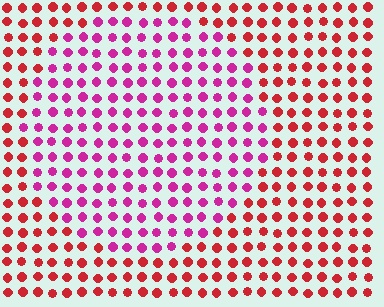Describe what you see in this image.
The image is filled with small red elements in a uniform arrangement. A circle-shaped region is visible where the elements are tinted to a slightly different hue, forming a subtle color boundary.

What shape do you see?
I see a circle.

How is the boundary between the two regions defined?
The boundary is defined purely by a slight shift in hue (about 39 degrees). Spacing, size, and orientation are identical on both sides.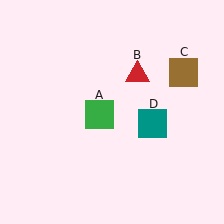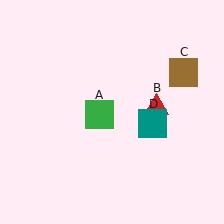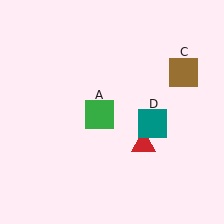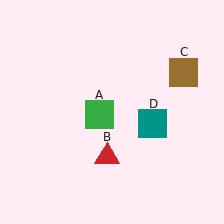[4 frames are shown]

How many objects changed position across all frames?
1 object changed position: red triangle (object B).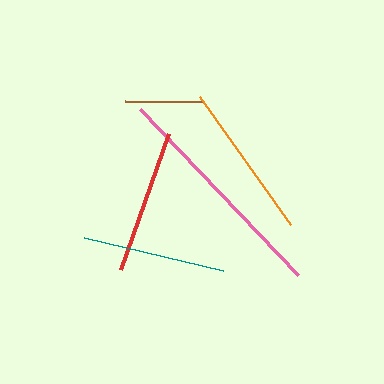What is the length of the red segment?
The red segment is approximately 144 pixels long.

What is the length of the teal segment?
The teal segment is approximately 143 pixels long.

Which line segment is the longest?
The pink line is the longest at approximately 229 pixels.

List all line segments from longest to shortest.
From longest to shortest: pink, orange, red, teal, brown.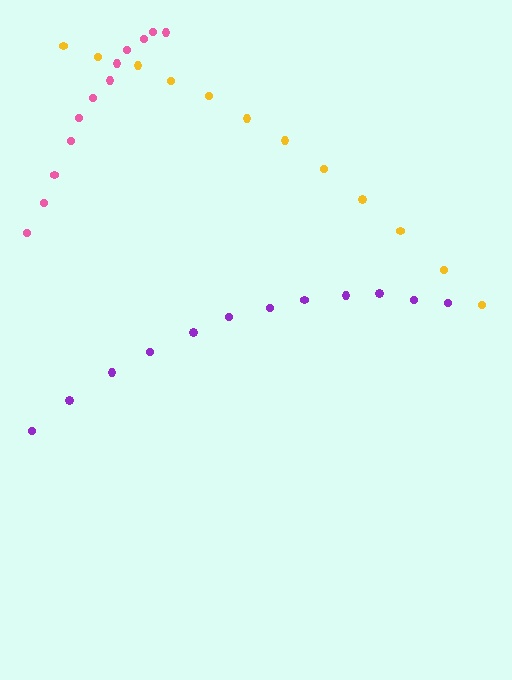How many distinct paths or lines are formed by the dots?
There are 3 distinct paths.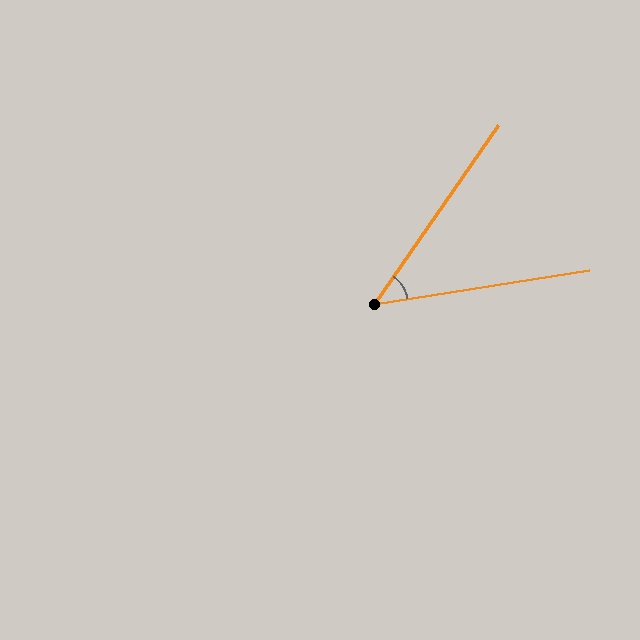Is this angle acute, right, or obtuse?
It is acute.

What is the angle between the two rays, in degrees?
Approximately 46 degrees.